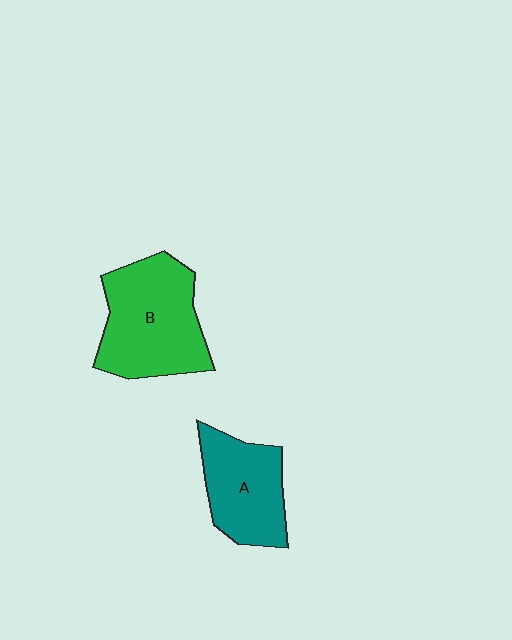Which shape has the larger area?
Shape B (green).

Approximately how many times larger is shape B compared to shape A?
Approximately 1.4 times.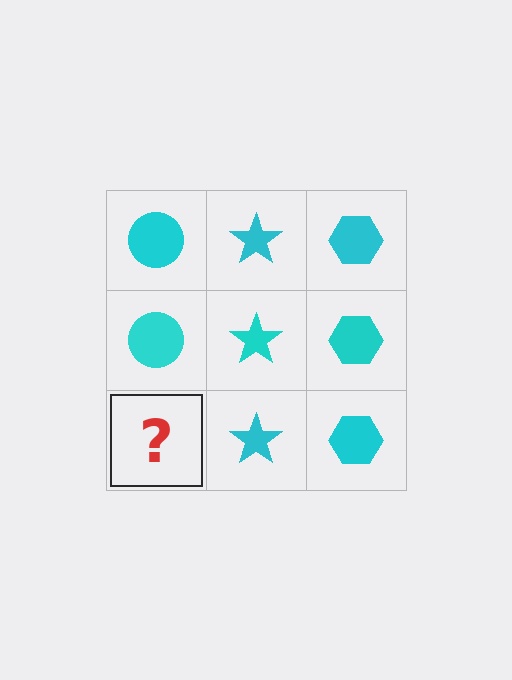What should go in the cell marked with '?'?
The missing cell should contain a cyan circle.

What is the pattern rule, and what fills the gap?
The rule is that each column has a consistent shape. The gap should be filled with a cyan circle.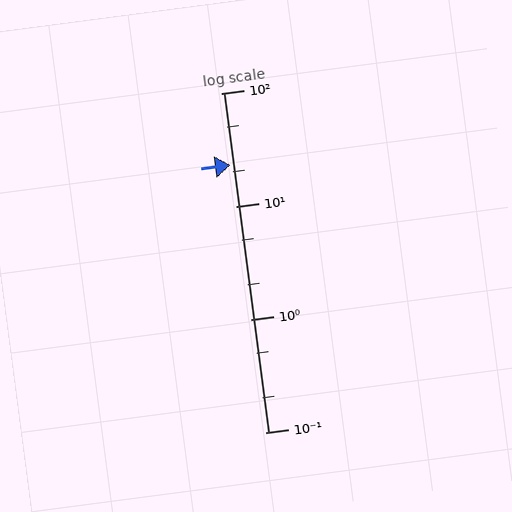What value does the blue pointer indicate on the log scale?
The pointer indicates approximately 23.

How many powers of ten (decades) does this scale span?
The scale spans 3 decades, from 0.1 to 100.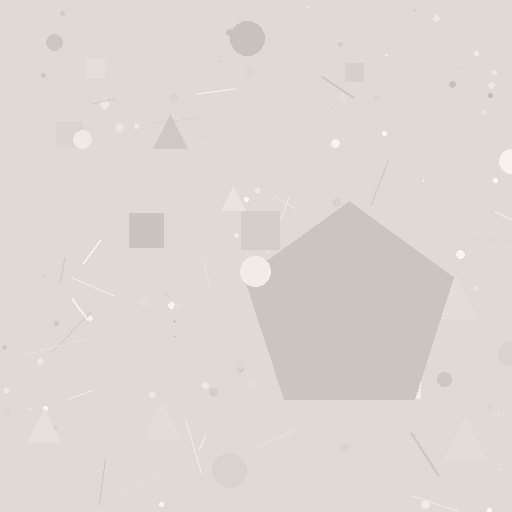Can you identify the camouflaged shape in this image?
The camouflaged shape is a pentagon.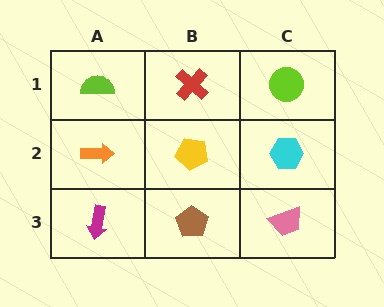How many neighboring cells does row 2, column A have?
3.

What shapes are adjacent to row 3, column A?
An orange arrow (row 2, column A), a brown pentagon (row 3, column B).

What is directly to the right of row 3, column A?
A brown pentagon.